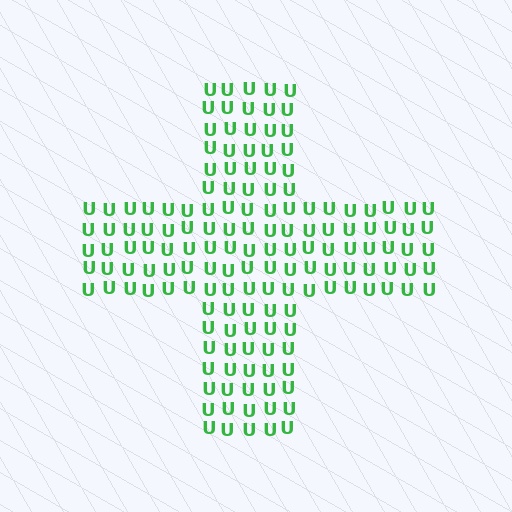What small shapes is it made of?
It is made of small letter U's.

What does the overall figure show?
The overall figure shows a cross.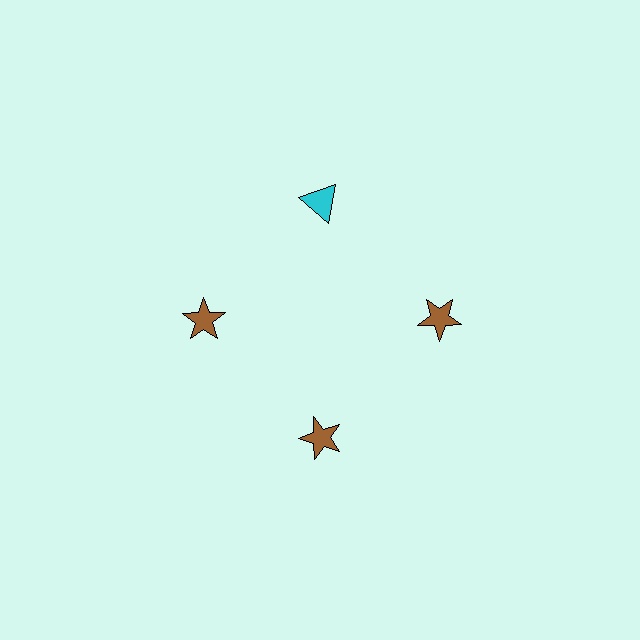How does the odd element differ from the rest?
It differs in both color (cyan instead of brown) and shape (triangle instead of star).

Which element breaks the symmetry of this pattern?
The cyan triangle at roughly the 12 o'clock position breaks the symmetry. All other shapes are brown stars.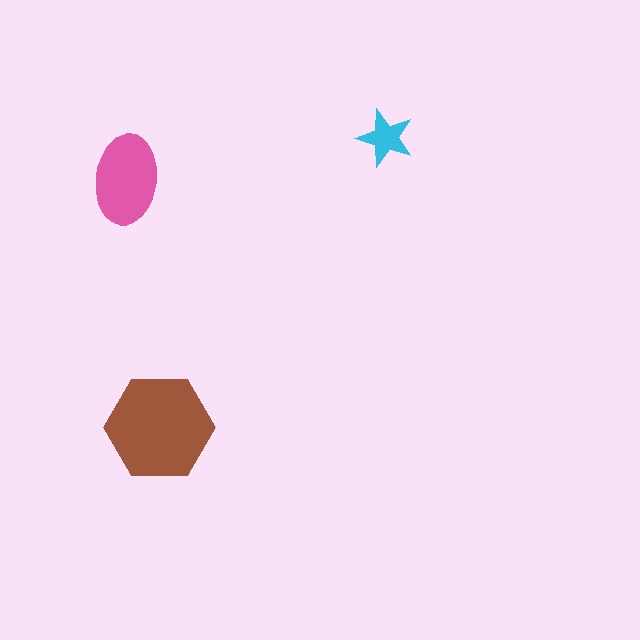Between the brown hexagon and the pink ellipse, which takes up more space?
The brown hexagon.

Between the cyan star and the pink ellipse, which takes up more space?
The pink ellipse.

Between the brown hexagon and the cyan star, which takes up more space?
The brown hexagon.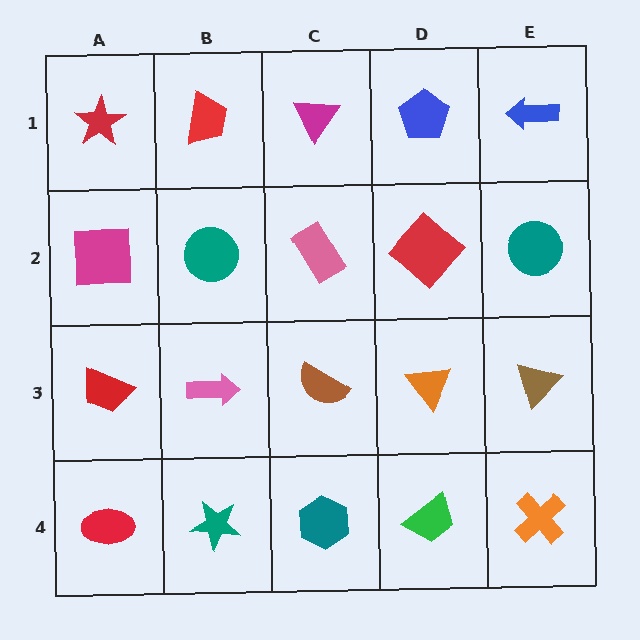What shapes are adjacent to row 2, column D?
A blue pentagon (row 1, column D), an orange triangle (row 3, column D), a pink rectangle (row 2, column C), a teal circle (row 2, column E).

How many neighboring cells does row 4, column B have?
3.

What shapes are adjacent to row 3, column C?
A pink rectangle (row 2, column C), a teal hexagon (row 4, column C), a pink arrow (row 3, column B), an orange triangle (row 3, column D).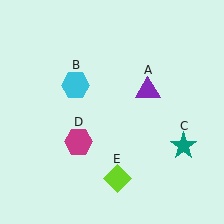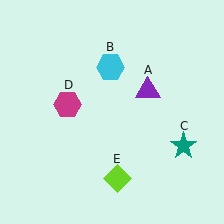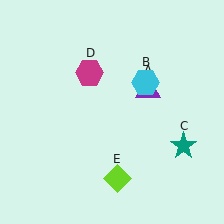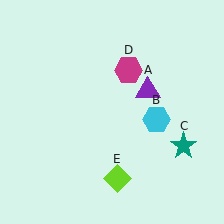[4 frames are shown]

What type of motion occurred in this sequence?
The cyan hexagon (object B), magenta hexagon (object D) rotated clockwise around the center of the scene.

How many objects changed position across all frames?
2 objects changed position: cyan hexagon (object B), magenta hexagon (object D).